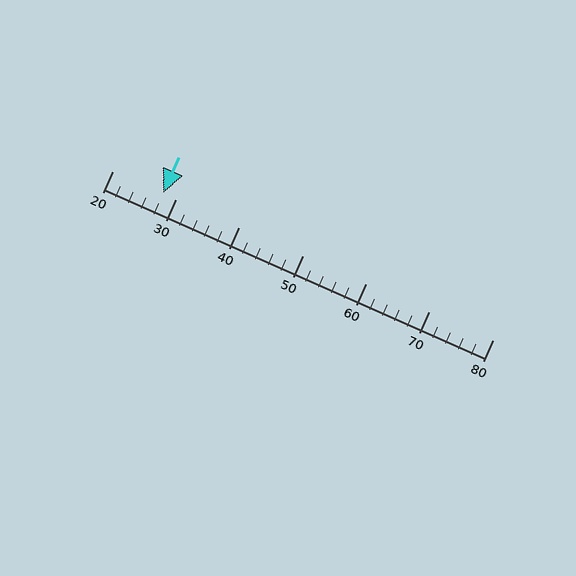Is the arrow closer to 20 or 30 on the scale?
The arrow is closer to 30.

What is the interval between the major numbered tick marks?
The major tick marks are spaced 10 units apart.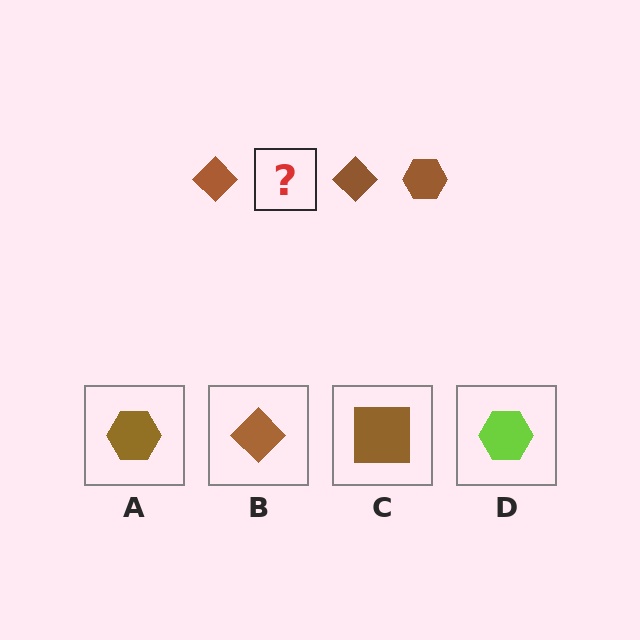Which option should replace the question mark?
Option A.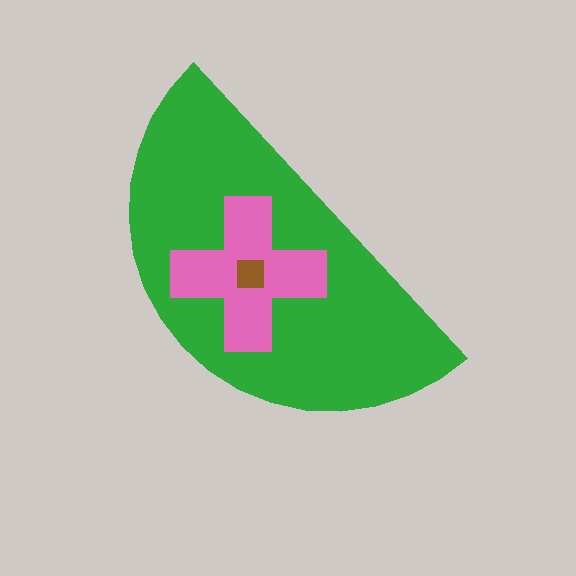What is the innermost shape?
The brown square.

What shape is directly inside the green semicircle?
The pink cross.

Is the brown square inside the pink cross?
Yes.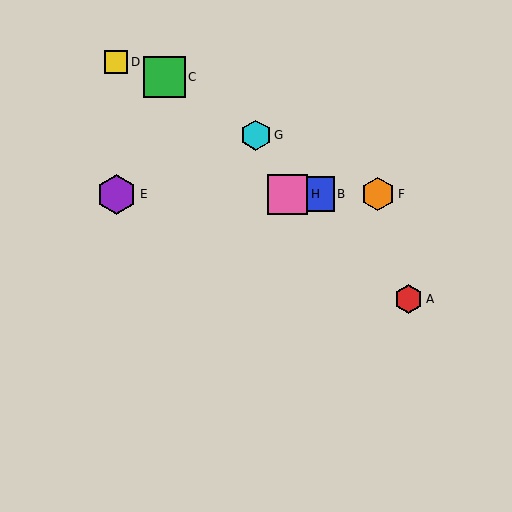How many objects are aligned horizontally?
4 objects (B, E, F, H) are aligned horizontally.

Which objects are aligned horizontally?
Objects B, E, F, H are aligned horizontally.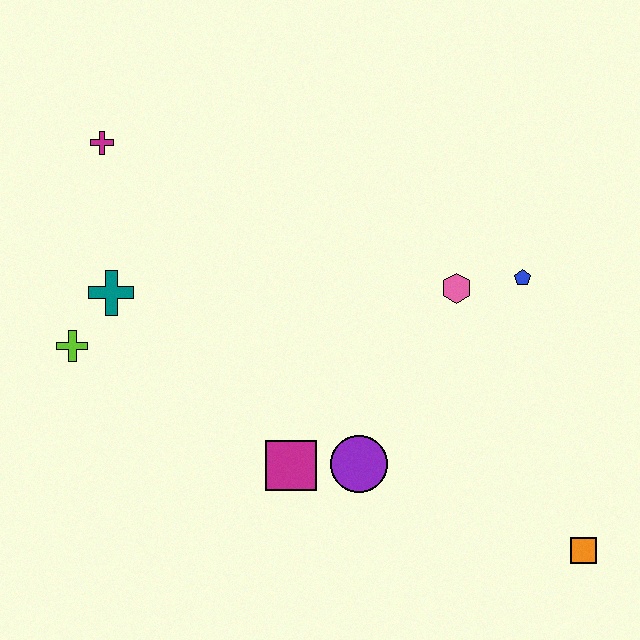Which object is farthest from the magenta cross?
The orange square is farthest from the magenta cross.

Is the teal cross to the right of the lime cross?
Yes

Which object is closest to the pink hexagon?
The blue pentagon is closest to the pink hexagon.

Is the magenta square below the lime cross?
Yes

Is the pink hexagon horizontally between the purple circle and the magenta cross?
No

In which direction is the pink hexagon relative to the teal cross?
The pink hexagon is to the right of the teal cross.